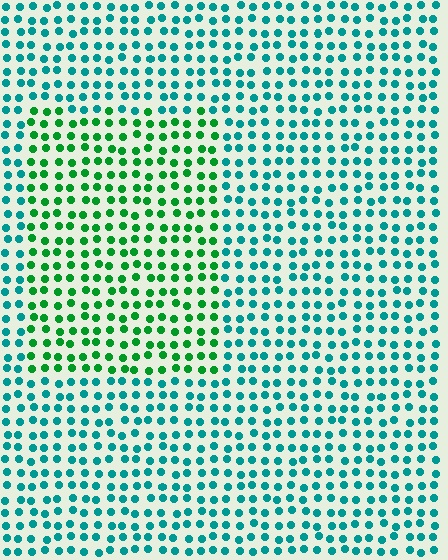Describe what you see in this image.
The image is filled with small teal elements in a uniform arrangement. A rectangle-shaped region is visible where the elements are tinted to a slightly different hue, forming a subtle color boundary.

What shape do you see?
I see a rectangle.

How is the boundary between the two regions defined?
The boundary is defined purely by a slight shift in hue (about 44 degrees). Spacing, size, and orientation are identical on both sides.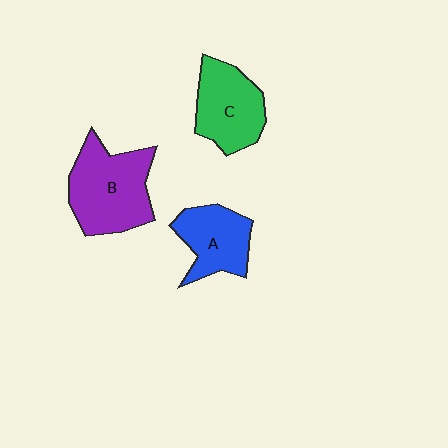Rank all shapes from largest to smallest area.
From largest to smallest: B (purple), C (green), A (blue).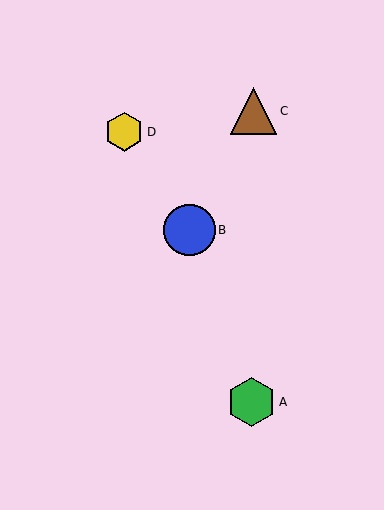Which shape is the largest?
The blue circle (labeled B) is the largest.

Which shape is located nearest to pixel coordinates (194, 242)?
The blue circle (labeled B) at (189, 230) is nearest to that location.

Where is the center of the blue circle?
The center of the blue circle is at (189, 230).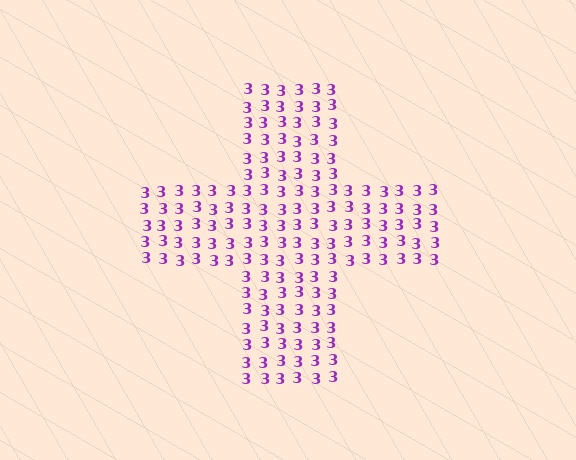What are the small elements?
The small elements are digit 3's.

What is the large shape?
The large shape is a cross.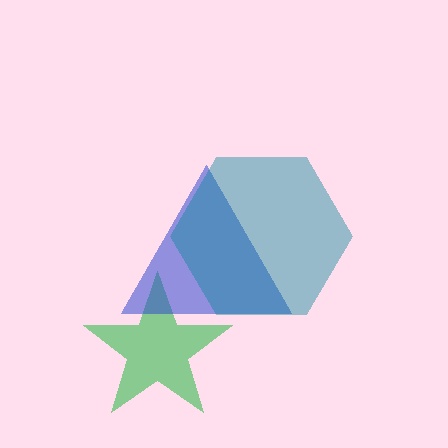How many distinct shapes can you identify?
There are 3 distinct shapes: a green star, a blue triangle, a teal hexagon.